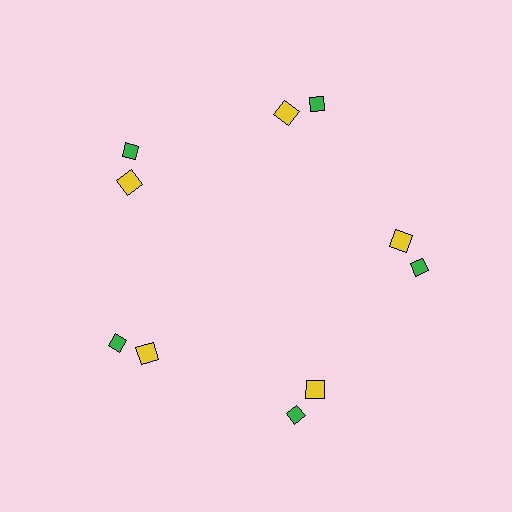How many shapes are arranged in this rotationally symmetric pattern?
There are 10 shapes, arranged in 5 groups of 2.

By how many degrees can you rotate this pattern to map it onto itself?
The pattern maps onto itself every 72 degrees of rotation.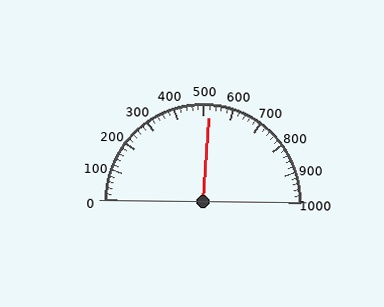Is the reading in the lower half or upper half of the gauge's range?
The reading is in the upper half of the range (0 to 1000).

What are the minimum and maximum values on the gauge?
The gauge ranges from 0 to 1000.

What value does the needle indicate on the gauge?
The needle indicates approximately 520.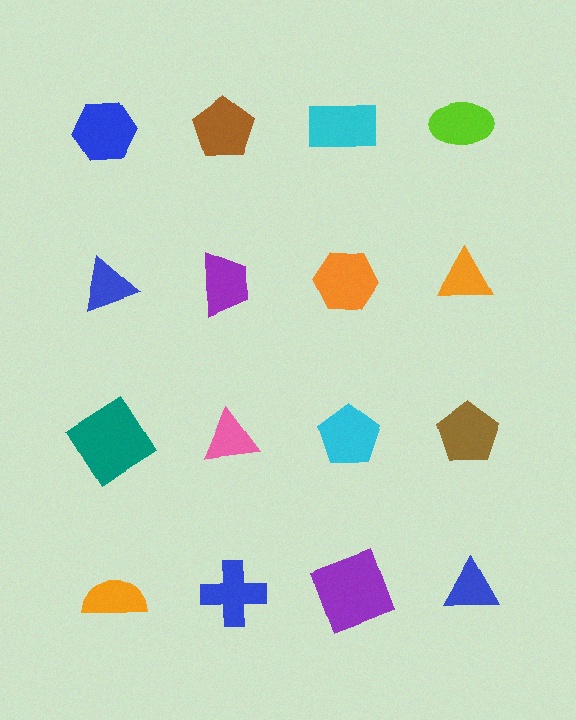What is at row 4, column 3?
A purple square.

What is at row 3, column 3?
A cyan pentagon.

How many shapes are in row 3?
4 shapes.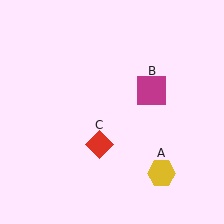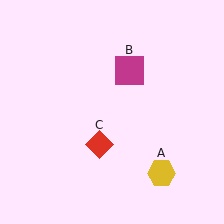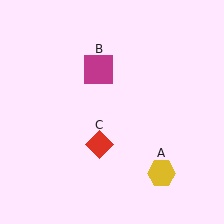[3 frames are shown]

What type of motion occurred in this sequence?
The magenta square (object B) rotated counterclockwise around the center of the scene.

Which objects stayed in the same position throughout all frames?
Yellow hexagon (object A) and red diamond (object C) remained stationary.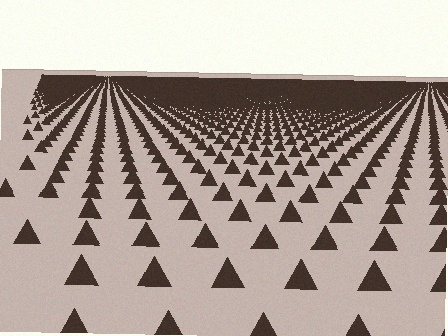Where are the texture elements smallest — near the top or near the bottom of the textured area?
Near the top.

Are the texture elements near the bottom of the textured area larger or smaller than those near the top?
Larger. Near the bottom, elements are closer to the viewer and appear at a bigger on-screen size.